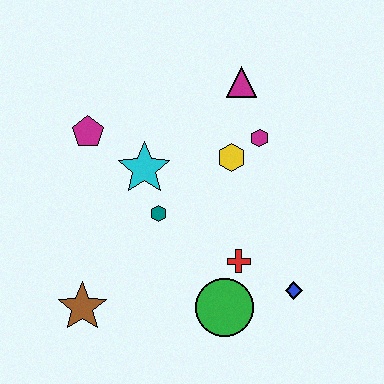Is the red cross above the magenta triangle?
No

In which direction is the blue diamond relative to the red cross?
The blue diamond is to the right of the red cross.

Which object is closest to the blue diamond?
The red cross is closest to the blue diamond.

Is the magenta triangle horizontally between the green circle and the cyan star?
No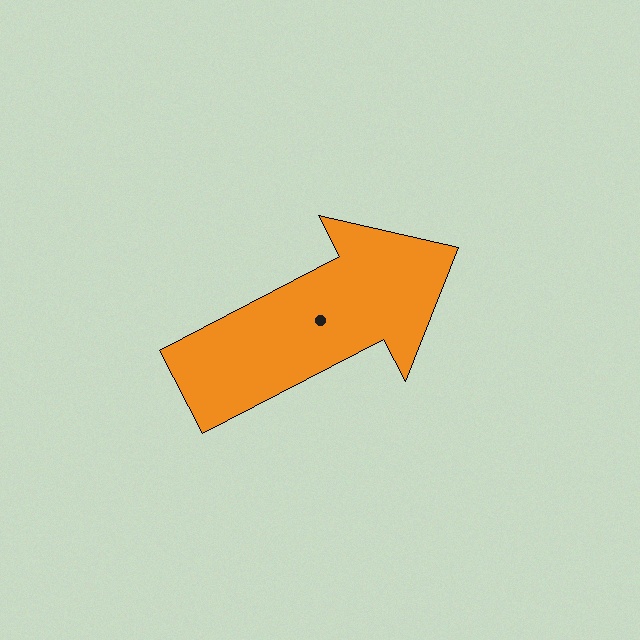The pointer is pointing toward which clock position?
Roughly 2 o'clock.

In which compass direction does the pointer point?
Northeast.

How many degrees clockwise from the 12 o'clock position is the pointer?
Approximately 63 degrees.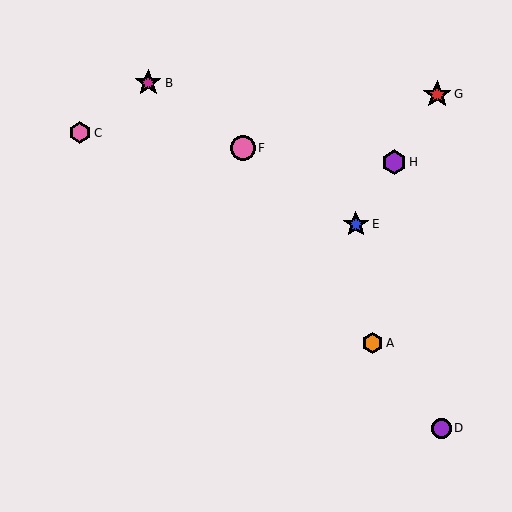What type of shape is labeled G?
Shape G is a red star.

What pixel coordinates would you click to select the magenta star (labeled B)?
Click at (148, 83) to select the magenta star B.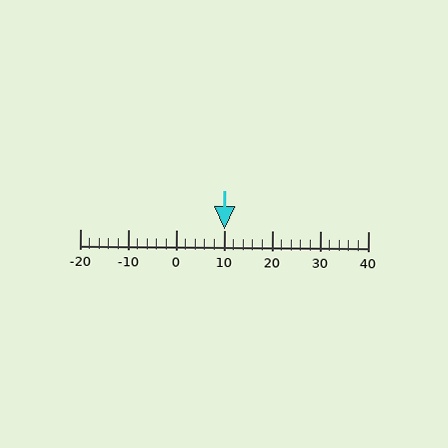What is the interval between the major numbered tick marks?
The major tick marks are spaced 10 units apart.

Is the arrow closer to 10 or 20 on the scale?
The arrow is closer to 10.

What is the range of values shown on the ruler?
The ruler shows values from -20 to 40.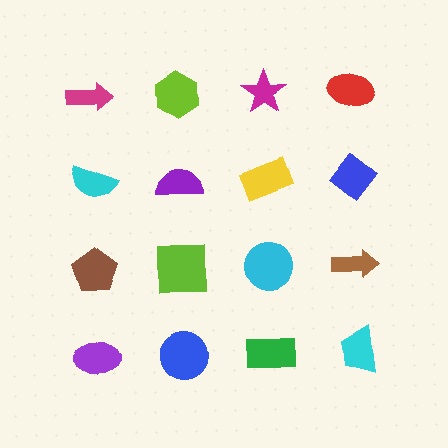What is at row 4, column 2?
A blue circle.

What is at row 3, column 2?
A lime square.